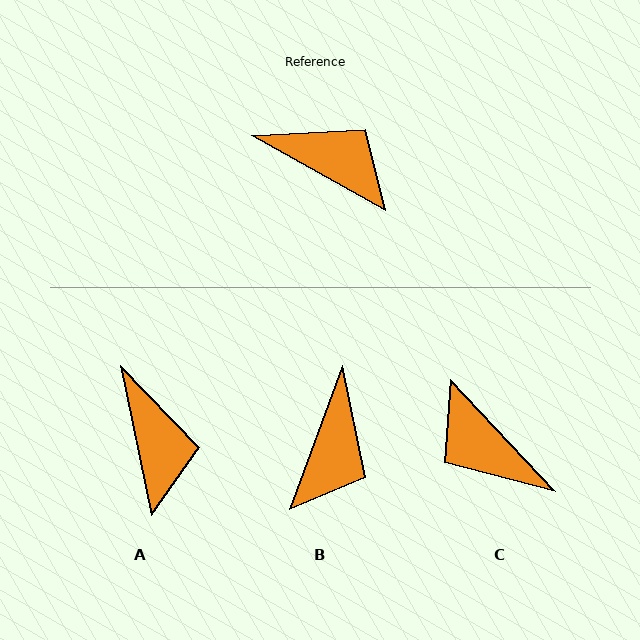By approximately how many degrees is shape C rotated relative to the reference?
Approximately 162 degrees counter-clockwise.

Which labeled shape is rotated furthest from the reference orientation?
C, about 162 degrees away.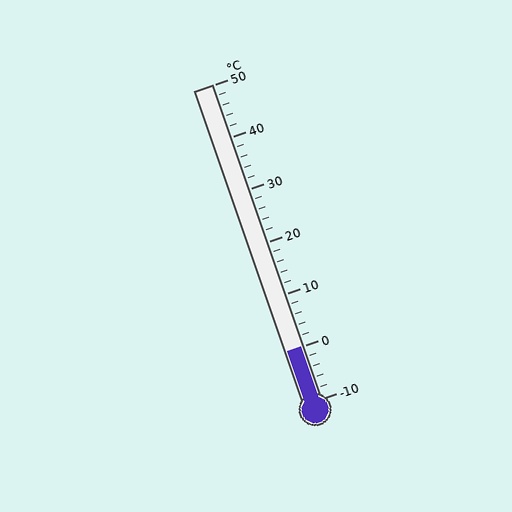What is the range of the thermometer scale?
The thermometer scale ranges from -10°C to 50°C.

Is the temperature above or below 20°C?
The temperature is below 20°C.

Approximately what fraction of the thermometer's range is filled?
The thermometer is filled to approximately 15% of its range.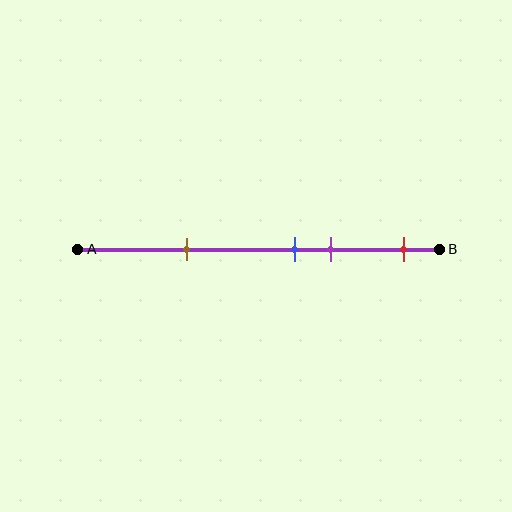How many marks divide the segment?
There are 4 marks dividing the segment.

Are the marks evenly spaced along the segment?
No, the marks are not evenly spaced.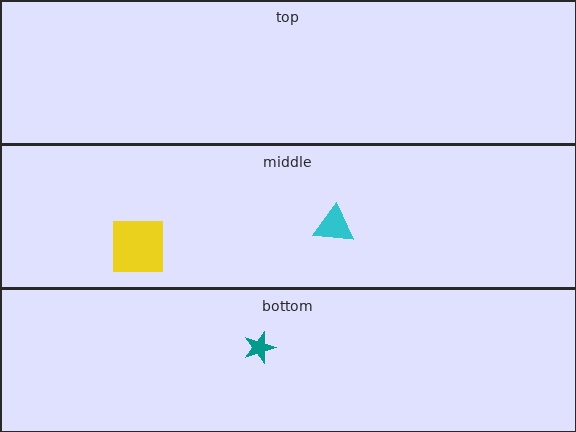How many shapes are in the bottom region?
1.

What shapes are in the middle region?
The cyan triangle, the yellow square.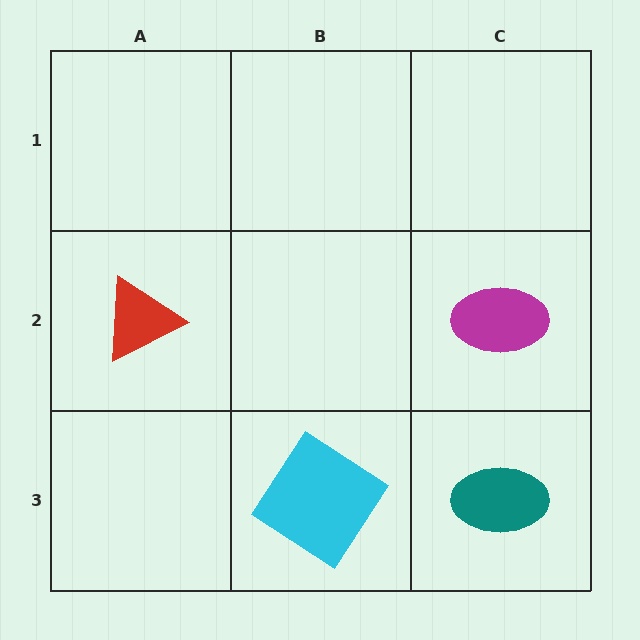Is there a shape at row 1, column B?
No, that cell is empty.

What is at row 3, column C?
A teal ellipse.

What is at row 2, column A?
A red triangle.